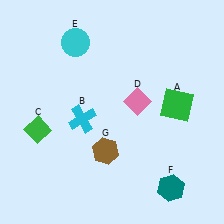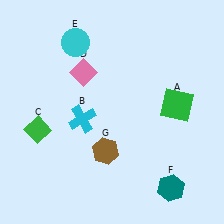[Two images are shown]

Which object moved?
The pink diamond (D) moved left.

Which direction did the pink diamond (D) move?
The pink diamond (D) moved left.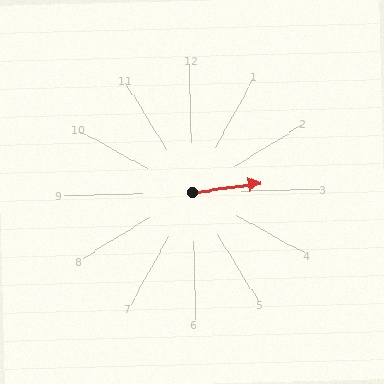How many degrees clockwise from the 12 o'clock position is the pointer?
Approximately 84 degrees.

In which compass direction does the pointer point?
East.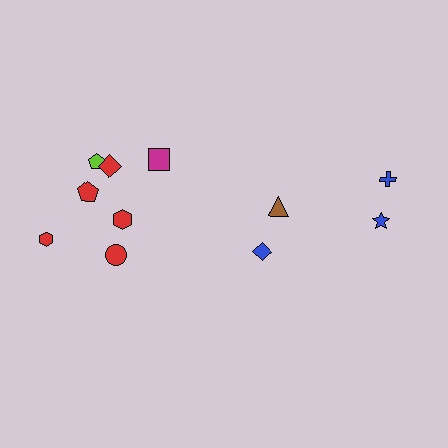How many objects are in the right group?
There are 4 objects.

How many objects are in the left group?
There are 7 objects.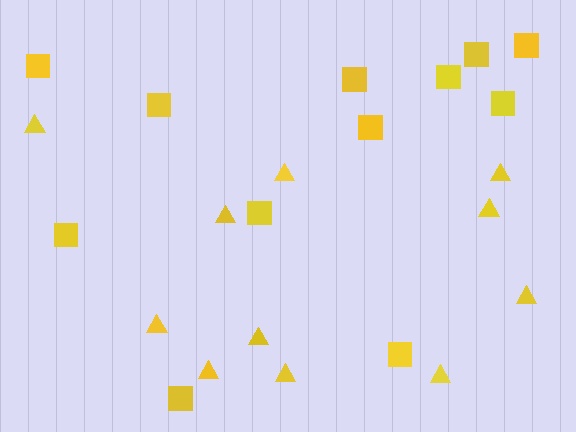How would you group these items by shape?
There are 2 groups: one group of squares (12) and one group of triangles (11).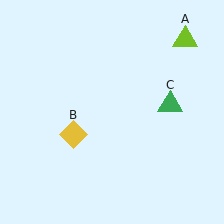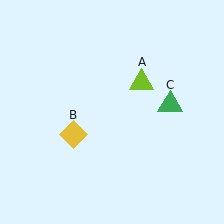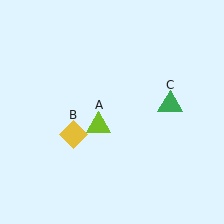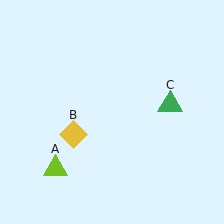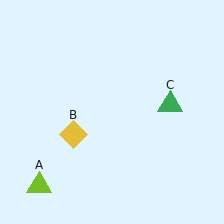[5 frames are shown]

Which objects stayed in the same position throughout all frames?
Yellow diamond (object B) and green triangle (object C) remained stationary.